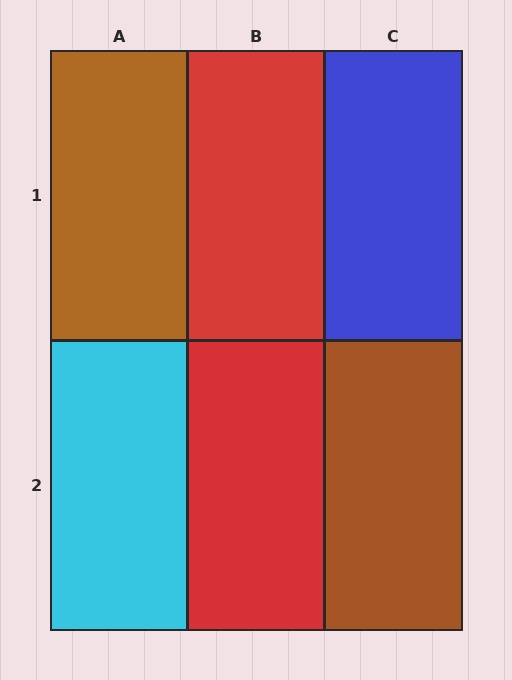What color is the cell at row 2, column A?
Cyan.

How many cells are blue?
1 cell is blue.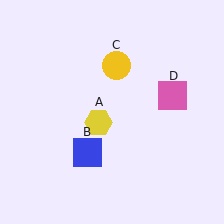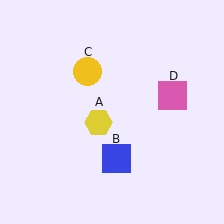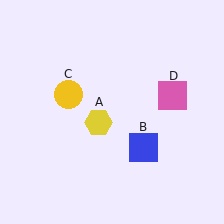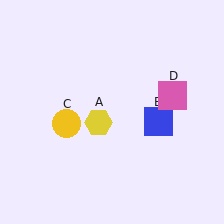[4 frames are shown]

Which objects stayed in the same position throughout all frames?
Yellow hexagon (object A) and pink square (object D) remained stationary.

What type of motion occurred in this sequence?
The blue square (object B), yellow circle (object C) rotated counterclockwise around the center of the scene.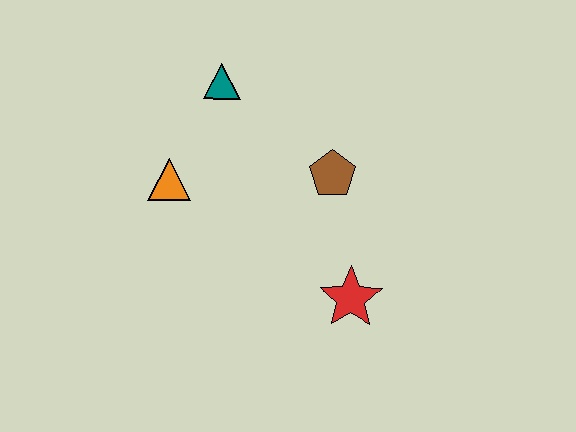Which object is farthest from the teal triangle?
The red star is farthest from the teal triangle.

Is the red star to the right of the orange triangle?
Yes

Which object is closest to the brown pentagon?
The red star is closest to the brown pentagon.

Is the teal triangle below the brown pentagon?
No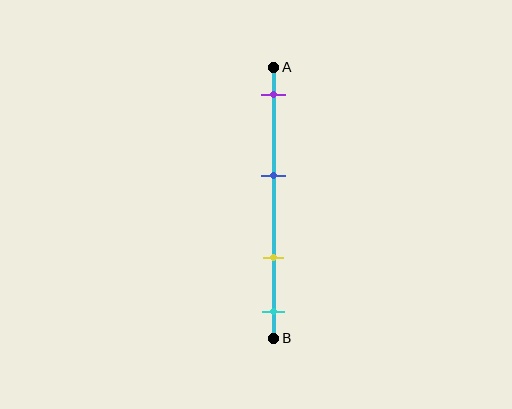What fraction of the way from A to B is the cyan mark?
The cyan mark is approximately 90% (0.9) of the way from A to B.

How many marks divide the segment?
There are 4 marks dividing the segment.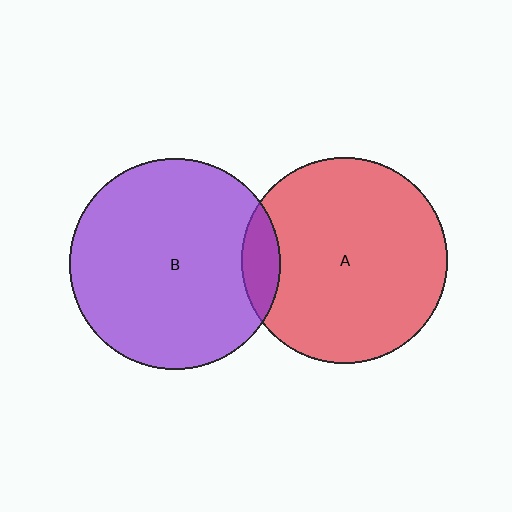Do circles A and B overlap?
Yes.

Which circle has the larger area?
Circle B (purple).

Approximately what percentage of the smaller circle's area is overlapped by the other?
Approximately 10%.